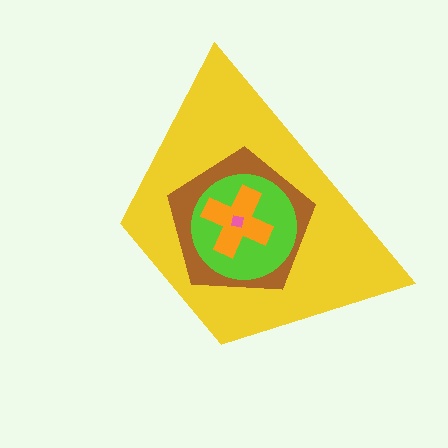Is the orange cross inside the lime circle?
Yes.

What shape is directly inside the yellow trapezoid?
The brown pentagon.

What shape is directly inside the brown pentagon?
The lime circle.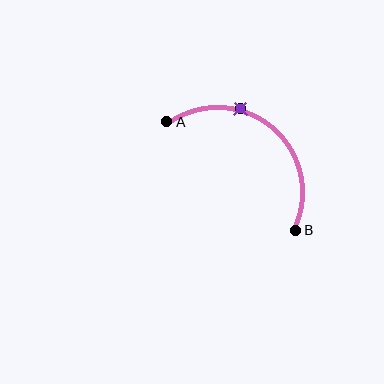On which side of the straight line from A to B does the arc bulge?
The arc bulges above and to the right of the straight line connecting A and B.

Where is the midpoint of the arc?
The arc midpoint is the point on the curve farthest from the straight line joining A and B. It sits above and to the right of that line.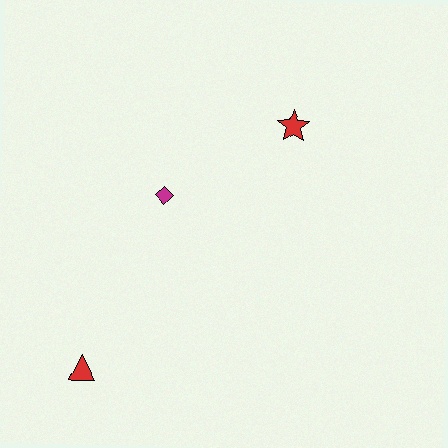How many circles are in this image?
There are no circles.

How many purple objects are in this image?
There are no purple objects.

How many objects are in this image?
There are 3 objects.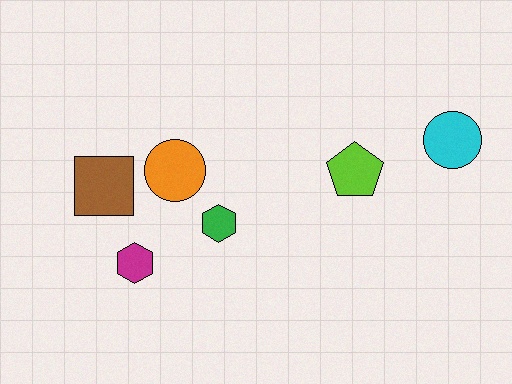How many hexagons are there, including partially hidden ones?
There are 2 hexagons.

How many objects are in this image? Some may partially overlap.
There are 6 objects.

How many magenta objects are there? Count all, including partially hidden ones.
There is 1 magenta object.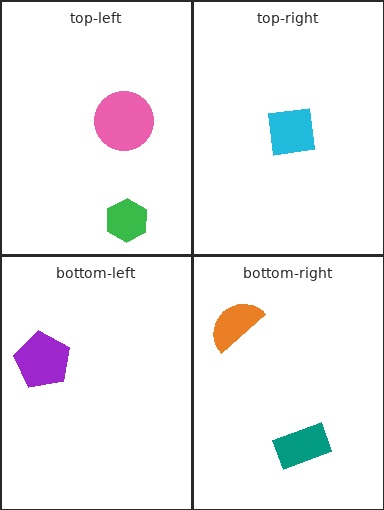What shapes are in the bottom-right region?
The teal rectangle, the orange semicircle.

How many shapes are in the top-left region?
2.